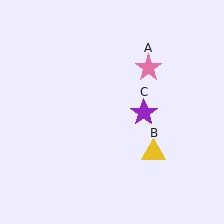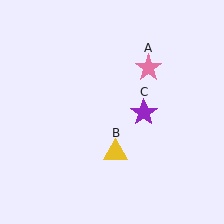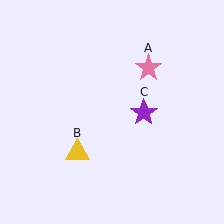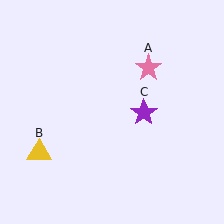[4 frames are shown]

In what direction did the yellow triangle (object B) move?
The yellow triangle (object B) moved left.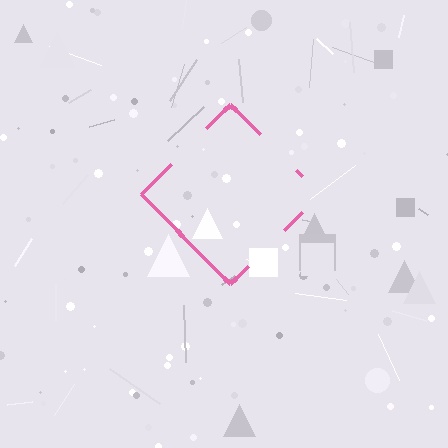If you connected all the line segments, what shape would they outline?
They would outline a diamond.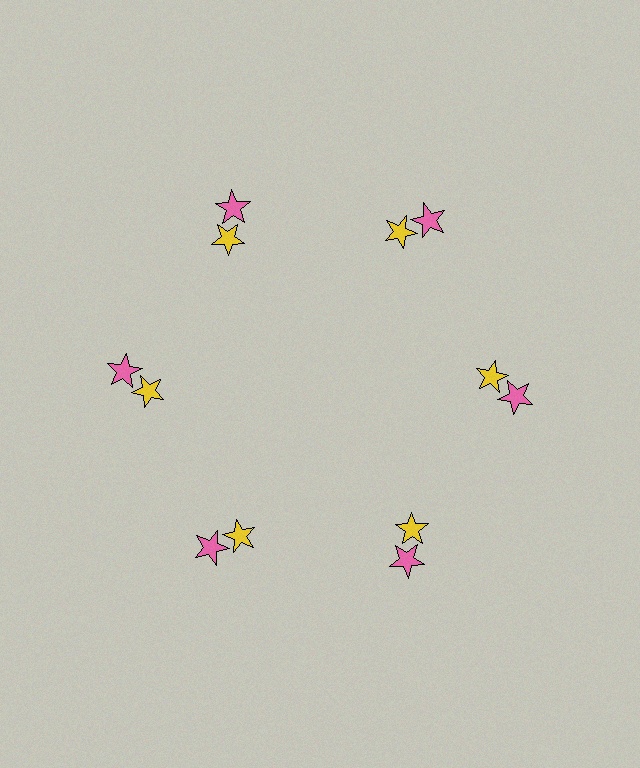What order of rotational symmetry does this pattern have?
This pattern has 6-fold rotational symmetry.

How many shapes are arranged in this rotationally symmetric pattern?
There are 12 shapes, arranged in 6 groups of 2.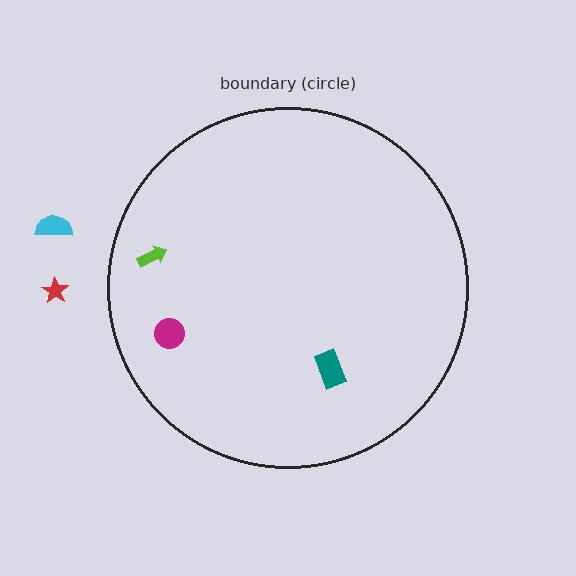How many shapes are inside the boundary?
3 inside, 2 outside.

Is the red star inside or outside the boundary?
Outside.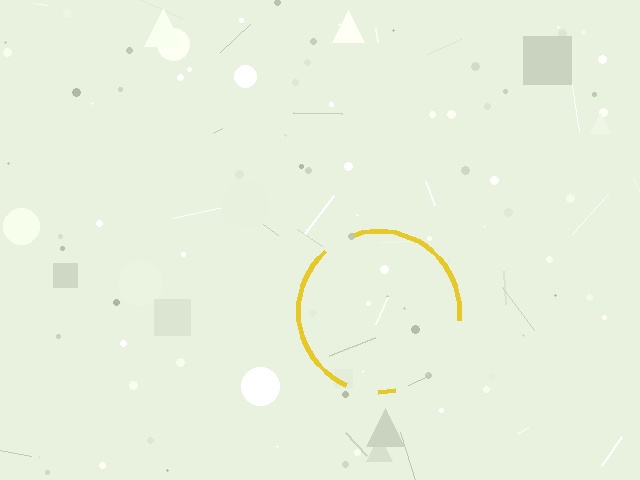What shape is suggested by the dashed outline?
The dashed outline suggests a circle.